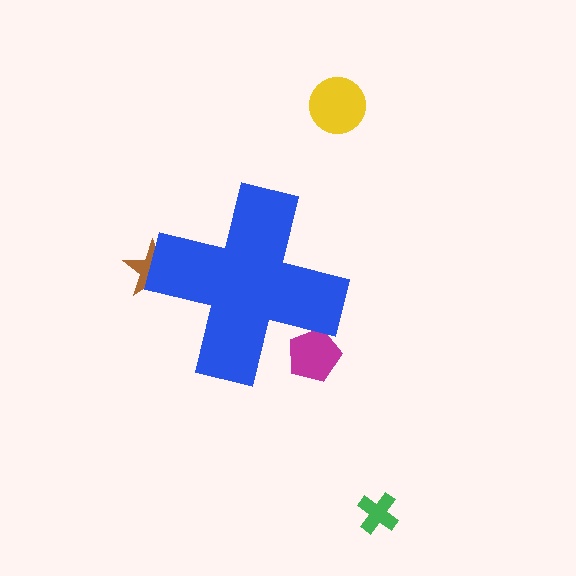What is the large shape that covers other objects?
A blue cross.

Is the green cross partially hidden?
No, the green cross is fully visible.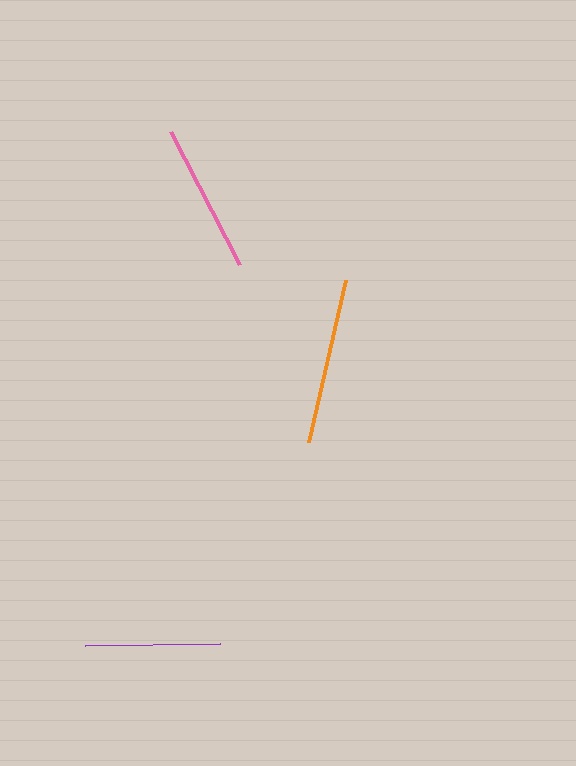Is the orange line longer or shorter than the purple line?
The orange line is longer than the purple line.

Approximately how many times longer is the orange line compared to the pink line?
The orange line is approximately 1.1 times the length of the pink line.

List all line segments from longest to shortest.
From longest to shortest: orange, pink, purple.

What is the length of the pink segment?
The pink segment is approximately 150 pixels long.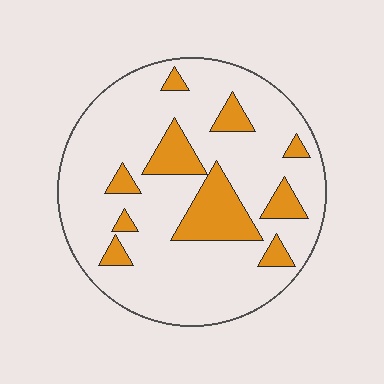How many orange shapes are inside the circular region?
10.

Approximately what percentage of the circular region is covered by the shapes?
Approximately 20%.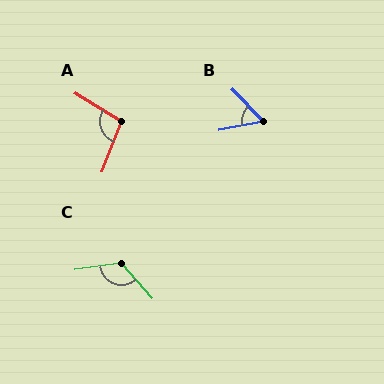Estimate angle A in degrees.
Approximately 101 degrees.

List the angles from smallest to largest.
B (56°), A (101°), C (123°).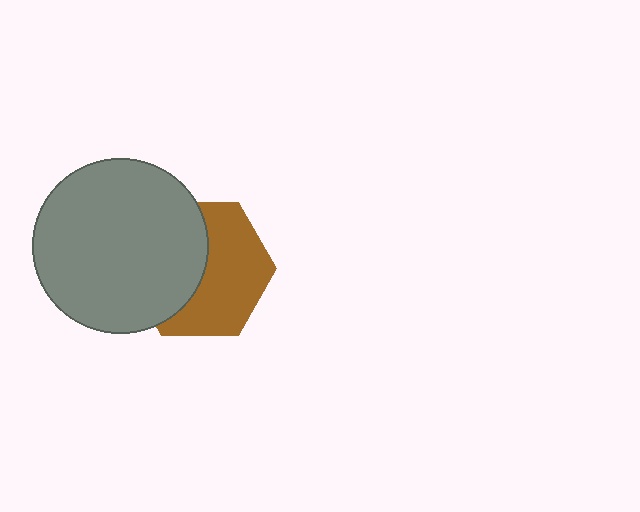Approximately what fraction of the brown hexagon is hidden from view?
Roughly 46% of the brown hexagon is hidden behind the gray circle.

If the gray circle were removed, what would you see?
You would see the complete brown hexagon.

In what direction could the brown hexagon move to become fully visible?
The brown hexagon could move right. That would shift it out from behind the gray circle entirely.